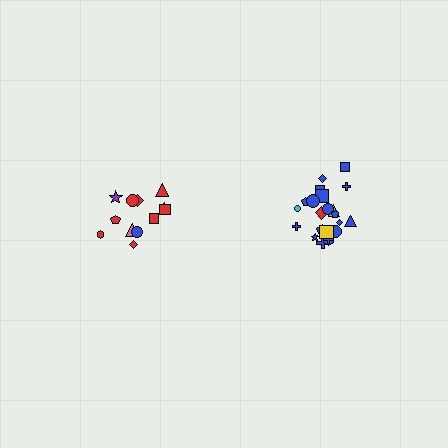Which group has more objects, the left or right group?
The right group.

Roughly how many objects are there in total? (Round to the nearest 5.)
Roughly 35 objects in total.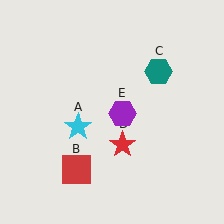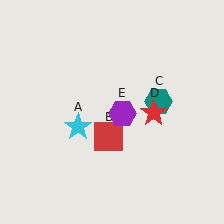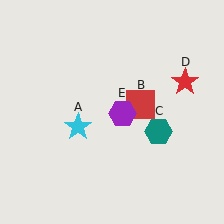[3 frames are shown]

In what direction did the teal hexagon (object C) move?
The teal hexagon (object C) moved down.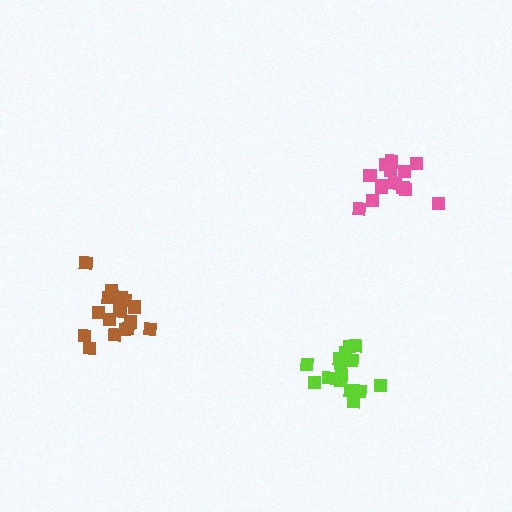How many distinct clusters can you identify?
There are 3 distinct clusters.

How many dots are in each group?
Group 1: 14 dots, Group 2: 15 dots, Group 3: 17 dots (46 total).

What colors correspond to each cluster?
The clusters are colored: pink, lime, brown.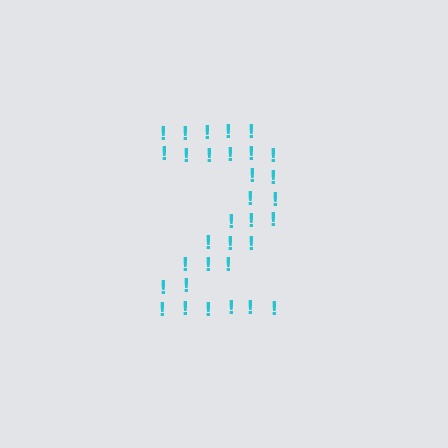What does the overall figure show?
The overall figure shows the digit 2.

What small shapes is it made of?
It is made of small exclamation marks.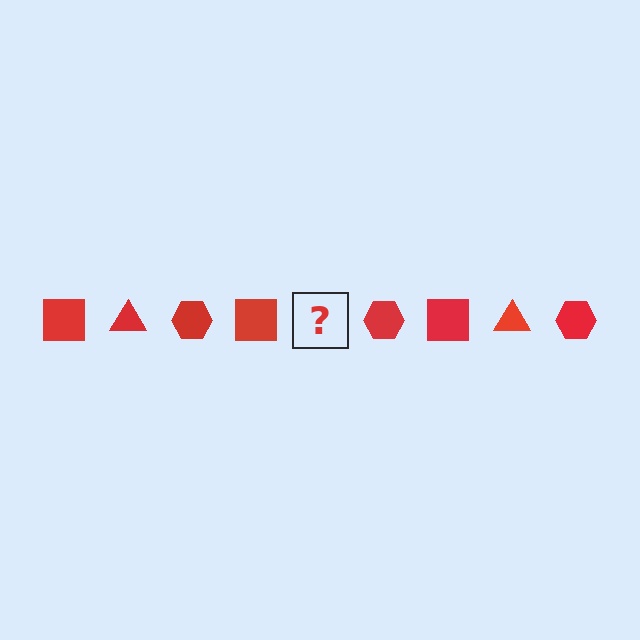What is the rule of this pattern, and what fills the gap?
The rule is that the pattern cycles through square, triangle, hexagon shapes in red. The gap should be filled with a red triangle.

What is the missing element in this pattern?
The missing element is a red triangle.